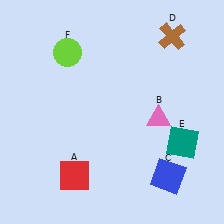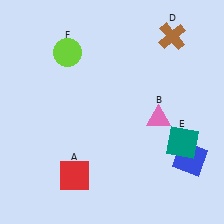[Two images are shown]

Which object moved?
The blue square (C) moved right.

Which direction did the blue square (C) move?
The blue square (C) moved right.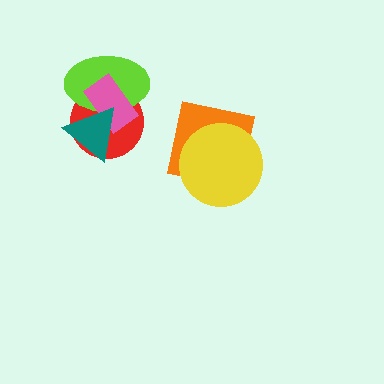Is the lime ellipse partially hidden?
Yes, it is partially covered by another shape.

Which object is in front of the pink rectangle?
The teal triangle is in front of the pink rectangle.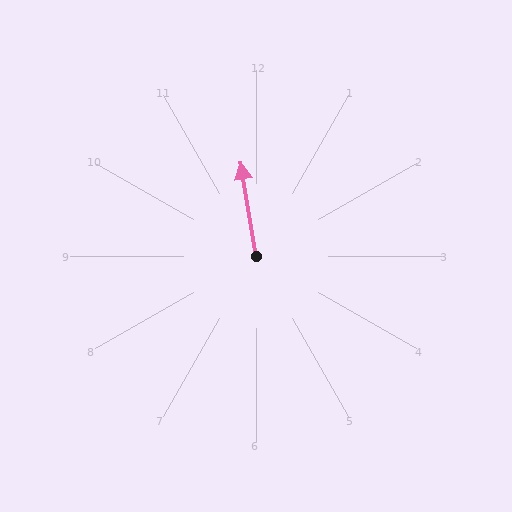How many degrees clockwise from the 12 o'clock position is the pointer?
Approximately 351 degrees.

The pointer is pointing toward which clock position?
Roughly 12 o'clock.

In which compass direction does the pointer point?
North.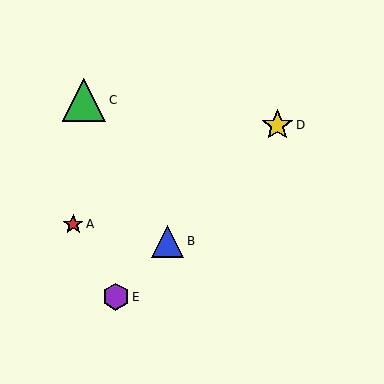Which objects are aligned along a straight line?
Objects B, D, E are aligned along a straight line.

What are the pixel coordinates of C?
Object C is at (84, 100).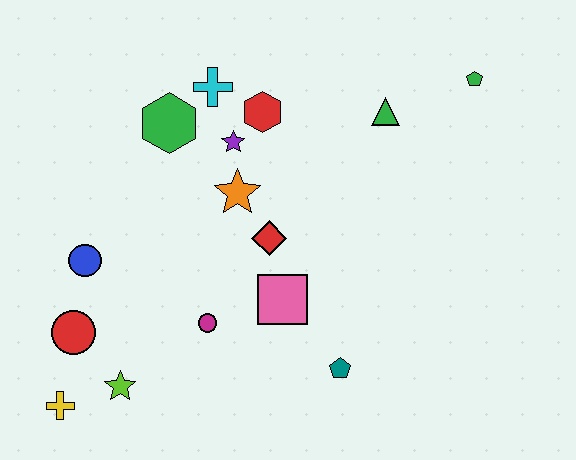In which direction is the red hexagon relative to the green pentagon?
The red hexagon is to the left of the green pentagon.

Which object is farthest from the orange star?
The yellow cross is farthest from the orange star.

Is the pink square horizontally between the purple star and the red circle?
No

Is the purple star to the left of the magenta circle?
No